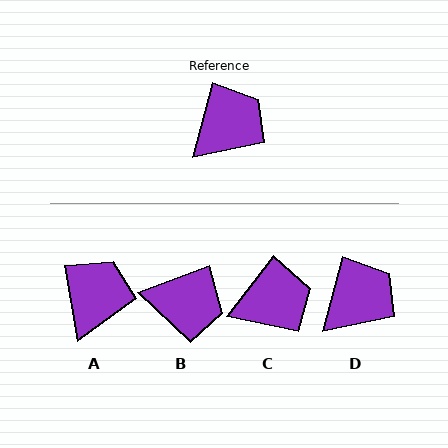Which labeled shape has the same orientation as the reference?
D.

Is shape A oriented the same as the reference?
No, it is off by about 25 degrees.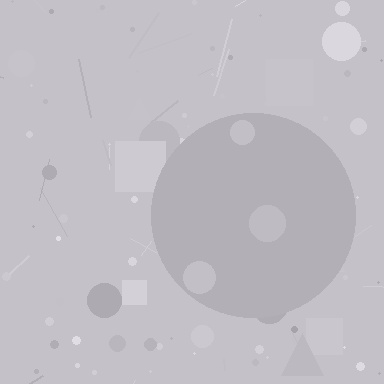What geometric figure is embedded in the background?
A circle is embedded in the background.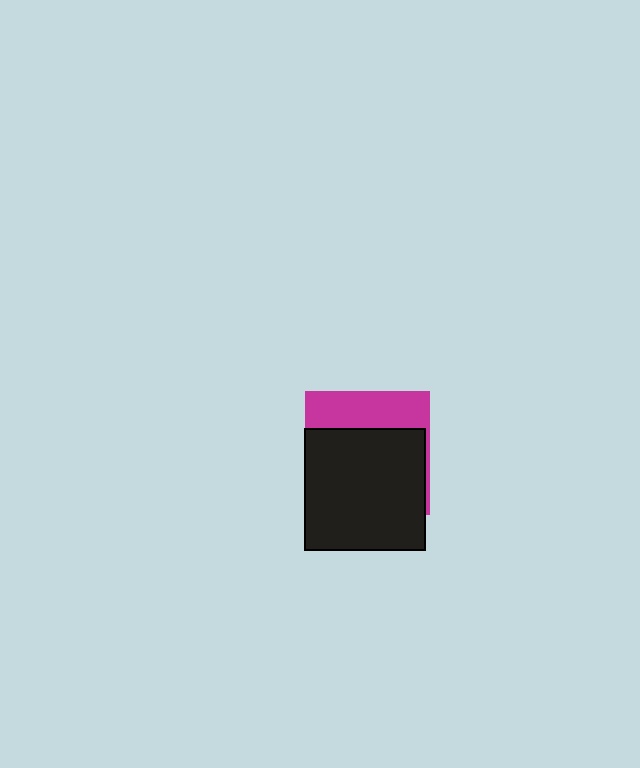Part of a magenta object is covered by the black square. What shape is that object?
It is a square.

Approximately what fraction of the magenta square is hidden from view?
Roughly 69% of the magenta square is hidden behind the black square.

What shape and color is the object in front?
The object in front is a black square.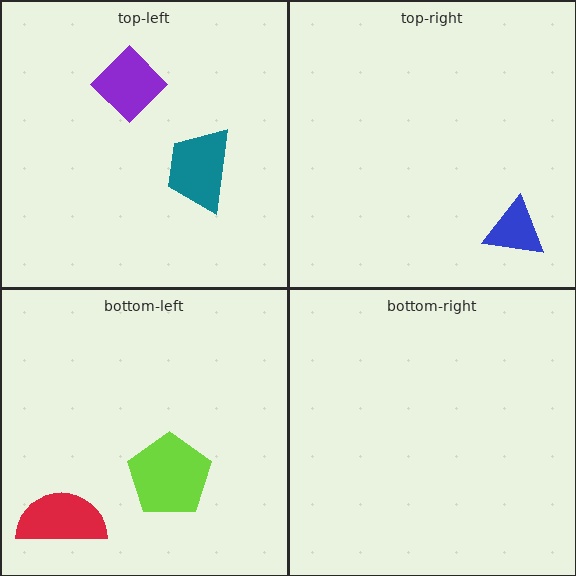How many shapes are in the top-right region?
1.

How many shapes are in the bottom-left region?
2.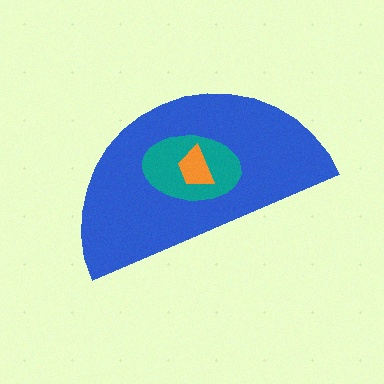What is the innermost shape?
The orange trapezoid.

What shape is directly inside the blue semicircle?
The teal ellipse.